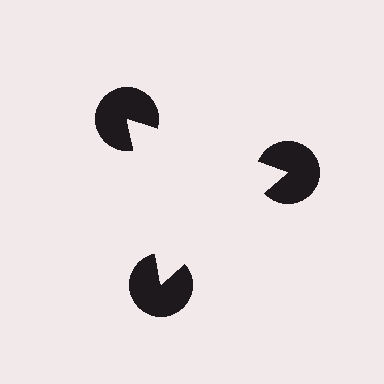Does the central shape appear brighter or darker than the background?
It typically appears slightly brighter than the background, even though no actual brightness change is drawn.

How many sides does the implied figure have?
3 sides.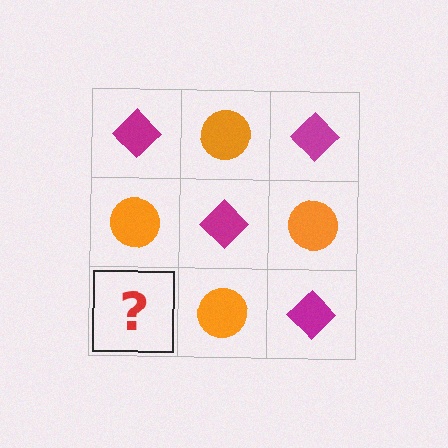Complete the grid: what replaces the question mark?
The question mark should be replaced with a magenta diamond.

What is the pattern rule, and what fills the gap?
The rule is that it alternates magenta diamond and orange circle in a checkerboard pattern. The gap should be filled with a magenta diamond.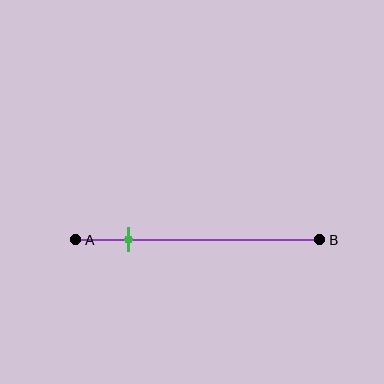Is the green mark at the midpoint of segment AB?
No, the mark is at about 20% from A, not at the 50% midpoint.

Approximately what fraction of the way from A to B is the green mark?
The green mark is approximately 20% of the way from A to B.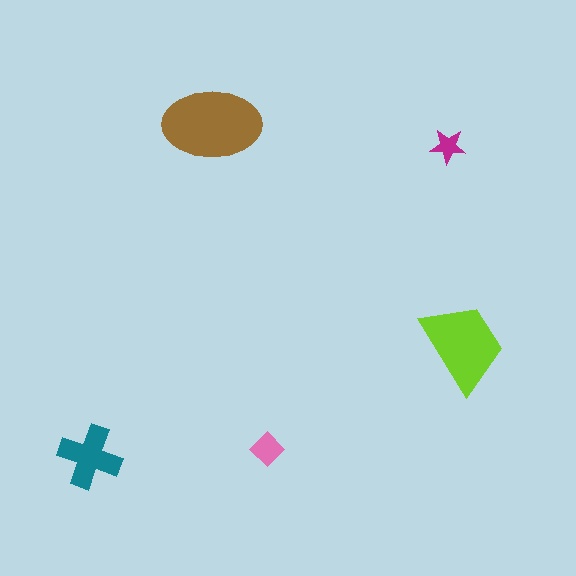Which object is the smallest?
The magenta star.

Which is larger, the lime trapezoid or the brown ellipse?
The brown ellipse.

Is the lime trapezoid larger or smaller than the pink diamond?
Larger.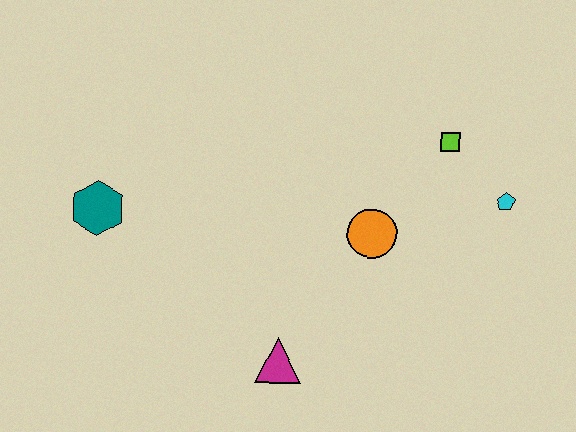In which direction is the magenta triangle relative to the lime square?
The magenta triangle is below the lime square.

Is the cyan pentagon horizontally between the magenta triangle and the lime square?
No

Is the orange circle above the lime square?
No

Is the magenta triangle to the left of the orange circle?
Yes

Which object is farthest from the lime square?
The teal hexagon is farthest from the lime square.